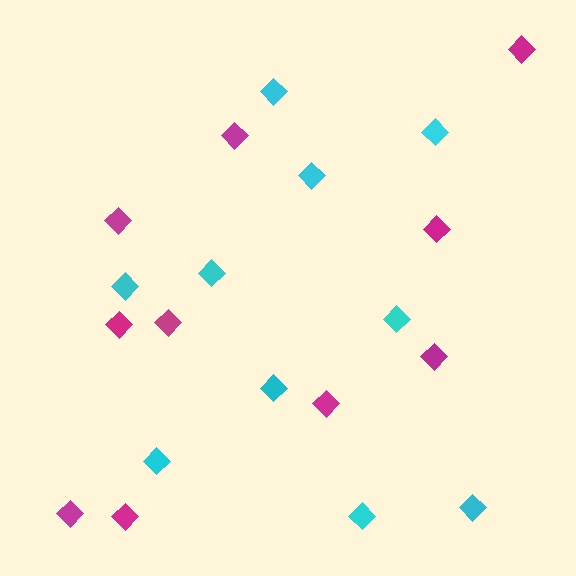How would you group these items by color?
There are 2 groups: one group of magenta diamonds (10) and one group of cyan diamonds (10).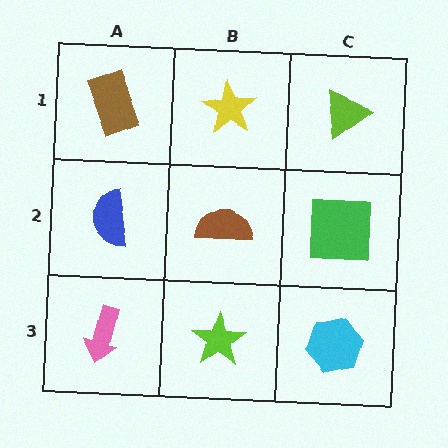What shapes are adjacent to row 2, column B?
A yellow star (row 1, column B), a lime star (row 3, column B), a blue semicircle (row 2, column A), a green square (row 2, column C).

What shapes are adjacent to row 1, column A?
A blue semicircle (row 2, column A), a yellow star (row 1, column B).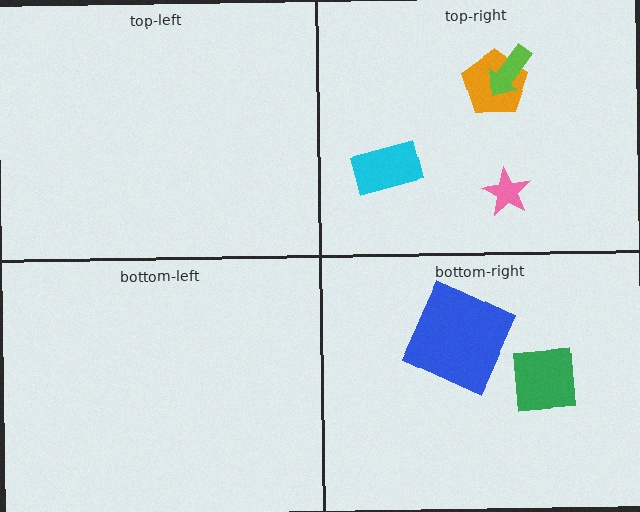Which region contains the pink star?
The top-right region.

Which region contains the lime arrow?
The top-right region.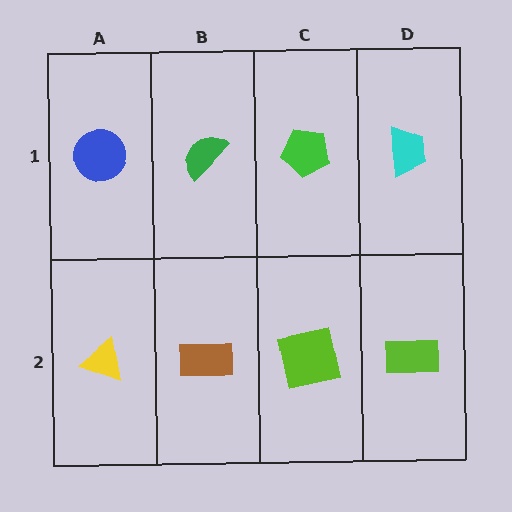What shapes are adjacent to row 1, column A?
A yellow triangle (row 2, column A), a green semicircle (row 1, column B).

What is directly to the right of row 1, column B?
A green pentagon.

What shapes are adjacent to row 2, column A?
A blue circle (row 1, column A), a brown rectangle (row 2, column B).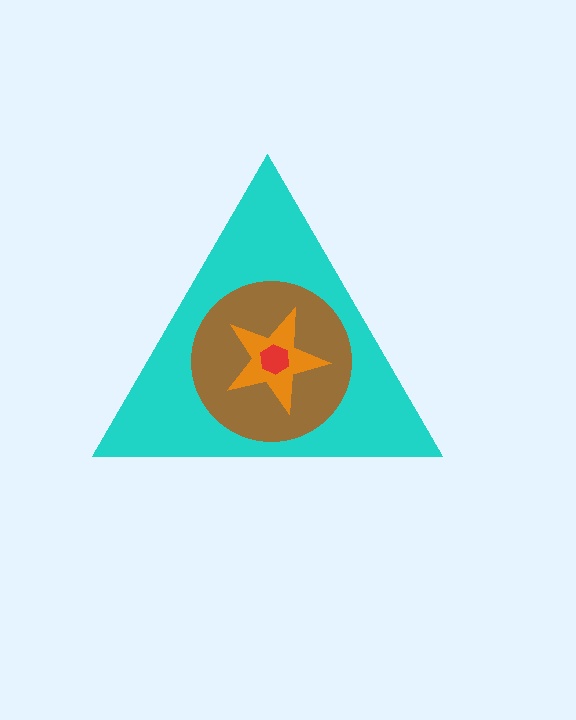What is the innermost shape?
The red hexagon.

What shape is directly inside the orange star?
The red hexagon.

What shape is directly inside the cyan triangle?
The brown circle.